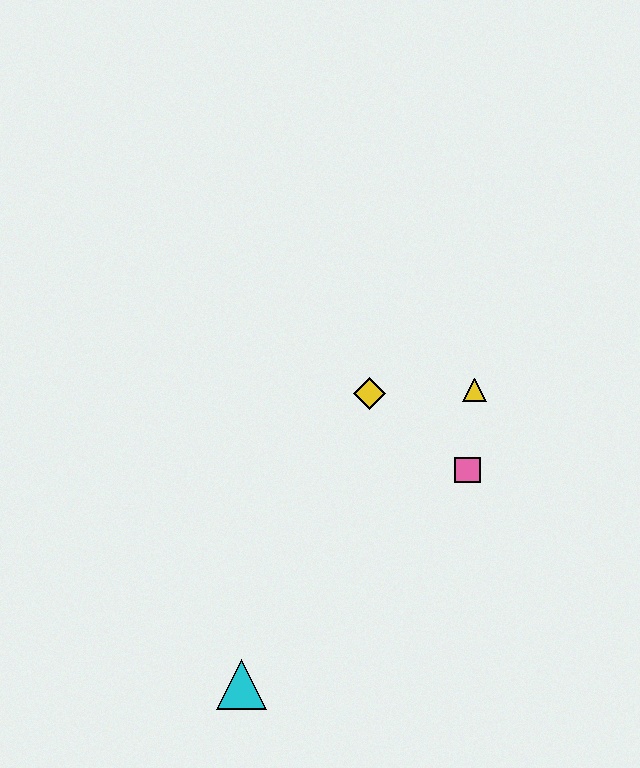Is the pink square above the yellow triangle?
No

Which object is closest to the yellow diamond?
The yellow triangle is closest to the yellow diamond.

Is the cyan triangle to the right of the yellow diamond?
No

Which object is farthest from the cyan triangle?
The yellow triangle is farthest from the cyan triangle.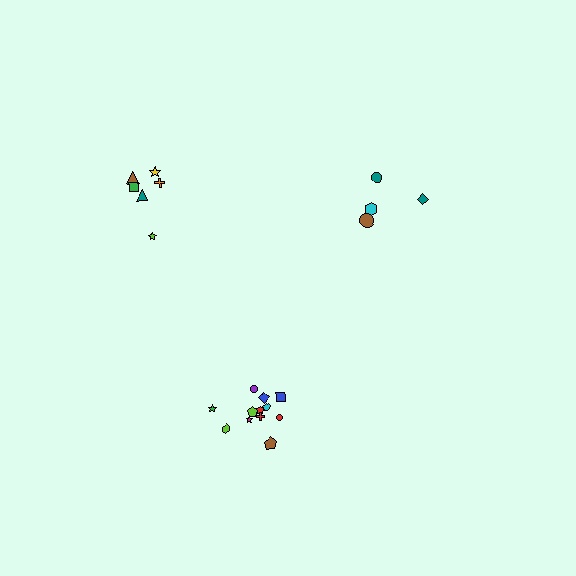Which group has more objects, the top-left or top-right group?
The top-left group.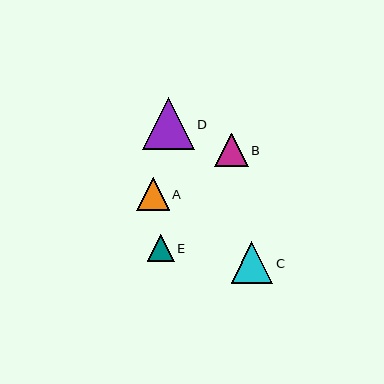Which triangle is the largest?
Triangle D is the largest with a size of approximately 52 pixels.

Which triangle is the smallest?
Triangle E is the smallest with a size of approximately 27 pixels.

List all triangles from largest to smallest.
From largest to smallest: D, C, B, A, E.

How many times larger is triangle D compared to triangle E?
Triangle D is approximately 1.9 times the size of triangle E.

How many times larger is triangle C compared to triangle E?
Triangle C is approximately 1.5 times the size of triangle E.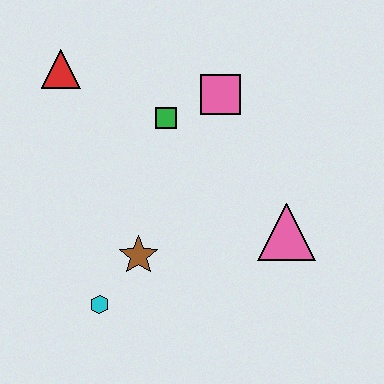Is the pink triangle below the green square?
Yes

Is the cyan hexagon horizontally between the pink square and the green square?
No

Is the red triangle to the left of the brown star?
Yes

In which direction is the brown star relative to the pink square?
The brown star is below the pink square.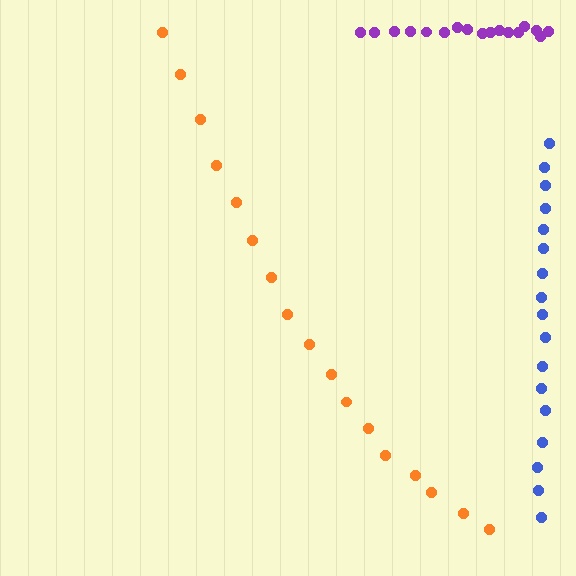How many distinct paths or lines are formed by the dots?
There are 3 distinct paths.